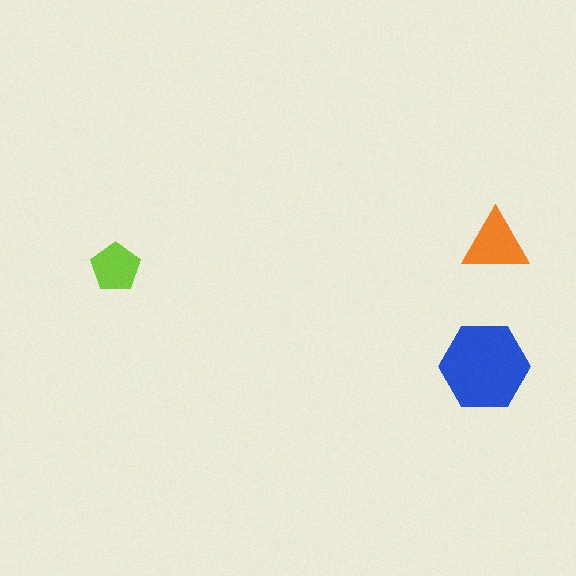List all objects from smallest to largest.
The lime pentagon, the orange triangle, the blue hexagon.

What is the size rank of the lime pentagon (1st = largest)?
3rd.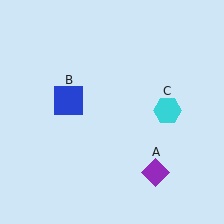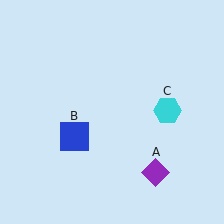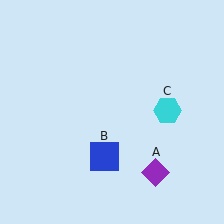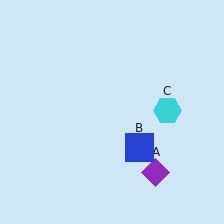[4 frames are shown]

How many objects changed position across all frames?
1 object changed position: blue square (object B).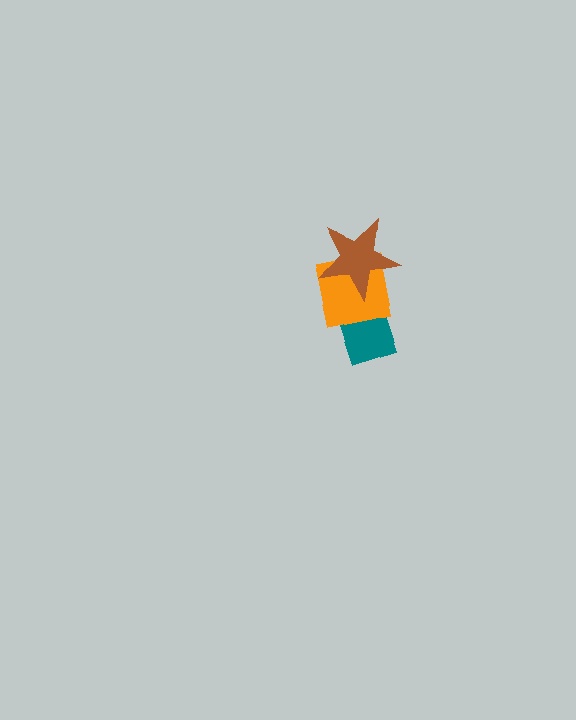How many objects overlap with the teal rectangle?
2 objects overlap with the teal rectangle.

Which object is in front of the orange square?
The brown star is in front of the orange square.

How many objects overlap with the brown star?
2 objects overlap with the brown star.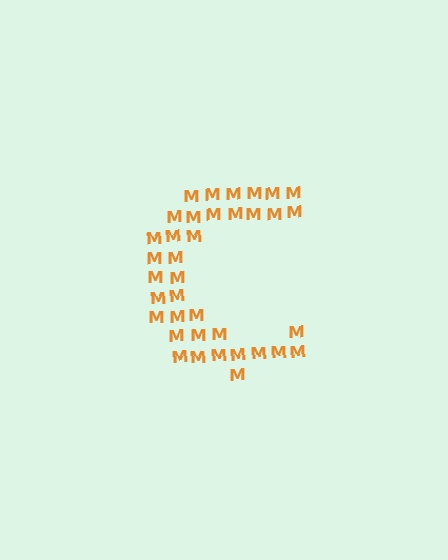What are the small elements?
The small elements are letter M's.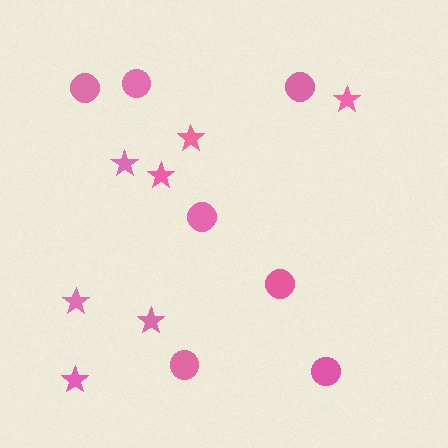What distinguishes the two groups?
There are 2 groups: one group of circles (7) and one group of stars (7).